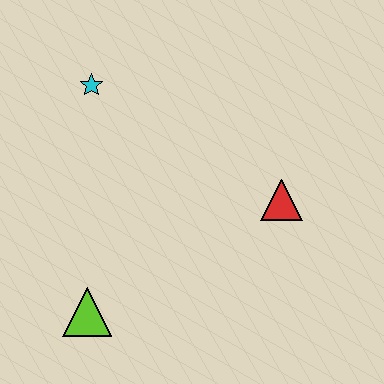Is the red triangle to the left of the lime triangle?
No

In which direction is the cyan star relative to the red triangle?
The cyan star is to the left of the red triangle.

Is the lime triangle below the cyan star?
Yes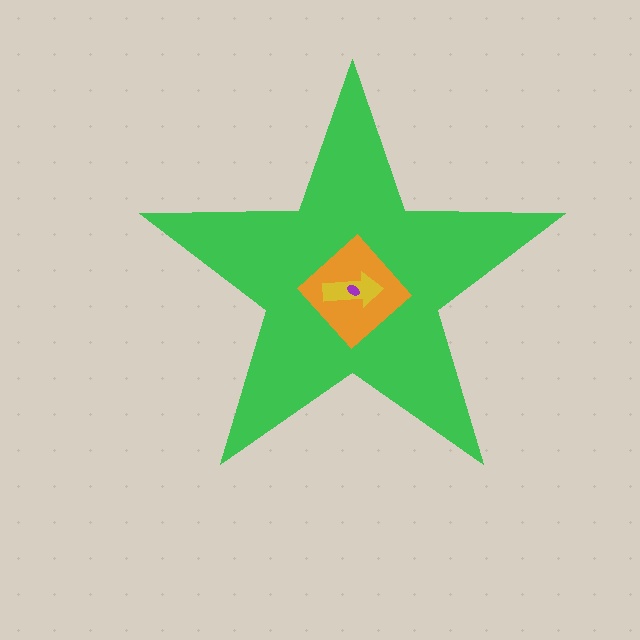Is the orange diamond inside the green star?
Yes.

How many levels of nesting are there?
4.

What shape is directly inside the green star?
The orange diamond.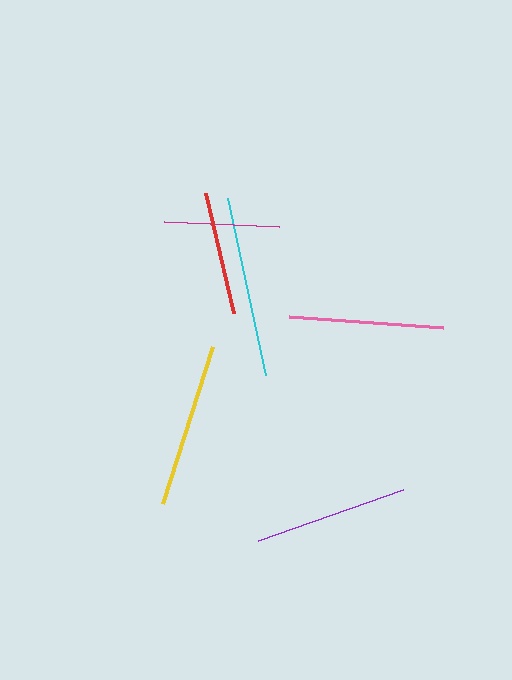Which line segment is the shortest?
The magenta line is the shortest at approximately 115 pixels.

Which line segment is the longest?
The cyan line is the longest at approximately 180 pixels.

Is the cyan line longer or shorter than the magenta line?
The cyan line is longer than the magenta line.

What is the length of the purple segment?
The purple segment is approximately 154 pixels long.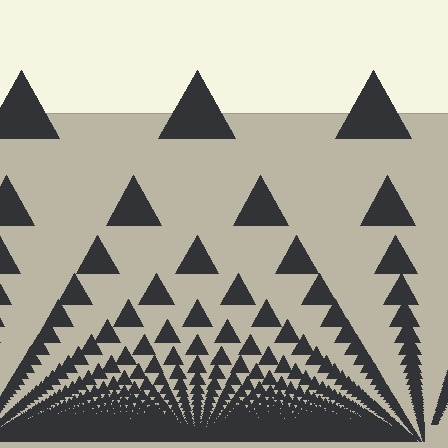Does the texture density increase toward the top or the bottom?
Density increases toward the bottom.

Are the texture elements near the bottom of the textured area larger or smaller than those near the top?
Smaller. The gradient is inverted — elements near the bottom are smaller and denser.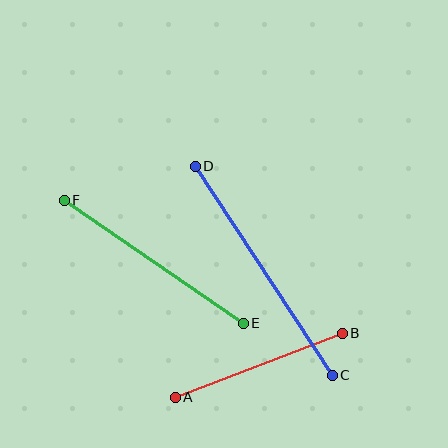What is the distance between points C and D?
The distance is approximately 250 pixels.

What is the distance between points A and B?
The distance is approximately 179 pixels.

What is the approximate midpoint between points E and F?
The midpoint is at approximately (154, 262) pixels.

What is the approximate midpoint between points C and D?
The midpoint is at approximately (264, 271) pixels.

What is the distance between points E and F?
The distance is approximately 217 pixels.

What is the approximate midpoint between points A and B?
The midpoint is at approximately (259, 365) pixels.